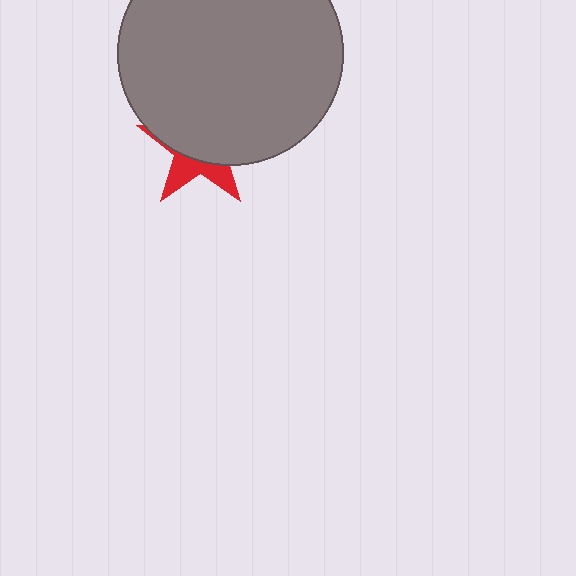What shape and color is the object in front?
The object in front is a gray circle.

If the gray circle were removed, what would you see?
You would see the complete red star.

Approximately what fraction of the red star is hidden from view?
Roughly 67% of the red star is hidden behind the gray circle.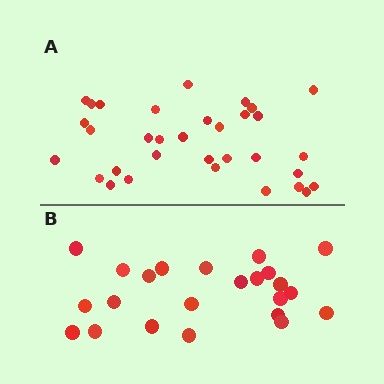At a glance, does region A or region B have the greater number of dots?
Region A (the top region) has more dots.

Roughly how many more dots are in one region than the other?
Region A has roughly 10 or so more dots than region B.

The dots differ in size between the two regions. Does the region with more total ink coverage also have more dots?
No. Region B has more total ink coverage because its dots are larger, but region A actually contains more individual dots. Total area can be misleading — the number of items is what matters here.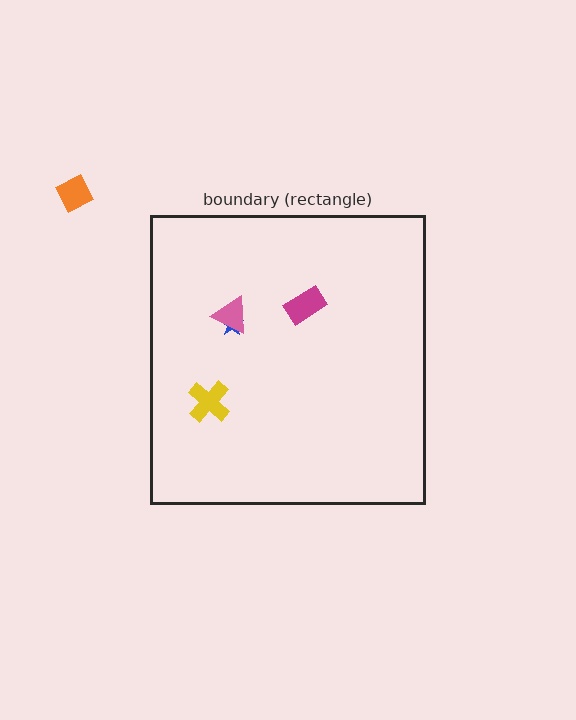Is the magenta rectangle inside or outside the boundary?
Inside.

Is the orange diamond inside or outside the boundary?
Outside.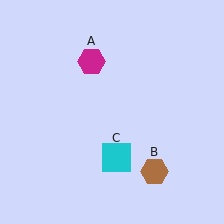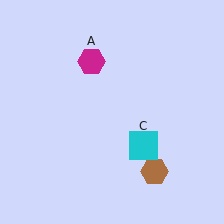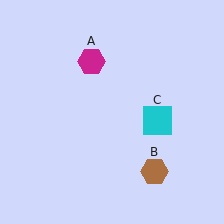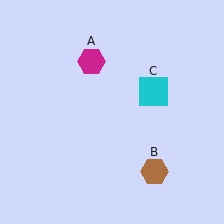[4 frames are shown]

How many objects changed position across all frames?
1 object changed position: cyan square (object C).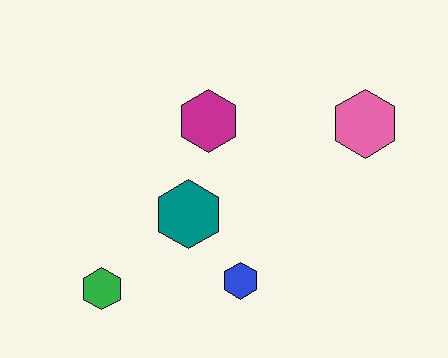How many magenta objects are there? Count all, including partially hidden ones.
There is 1 magenta object.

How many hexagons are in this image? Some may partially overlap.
There are 5 hexagons.